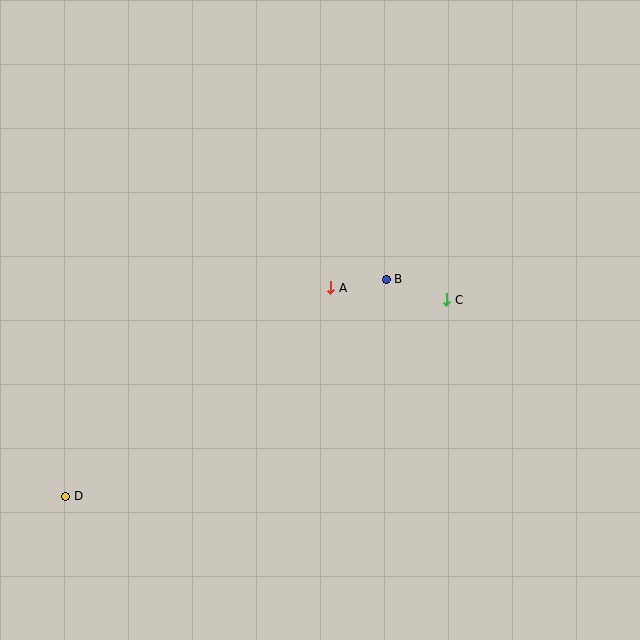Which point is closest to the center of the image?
Point A at (331, 288) is closest to the center.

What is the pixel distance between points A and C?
The distance between A and C is 117 pixels.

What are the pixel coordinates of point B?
Point B is at (386, 279).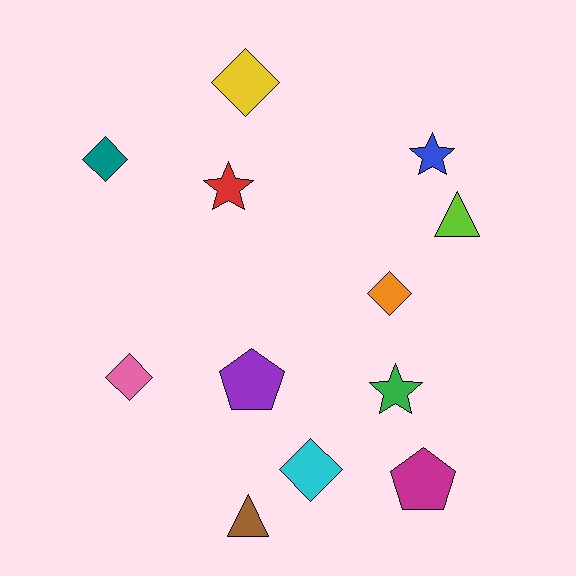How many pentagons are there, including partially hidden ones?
There are 2 pentagons.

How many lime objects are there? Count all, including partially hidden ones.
There is 1 lime object.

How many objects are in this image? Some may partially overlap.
There are 12 objects.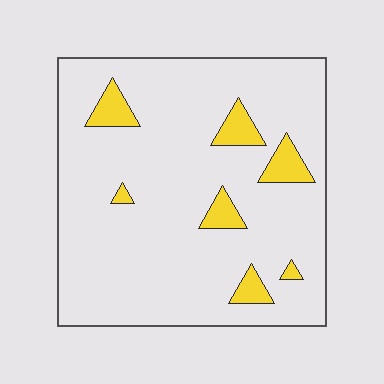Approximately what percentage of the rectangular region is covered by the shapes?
Approximately 10%.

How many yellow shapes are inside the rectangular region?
7.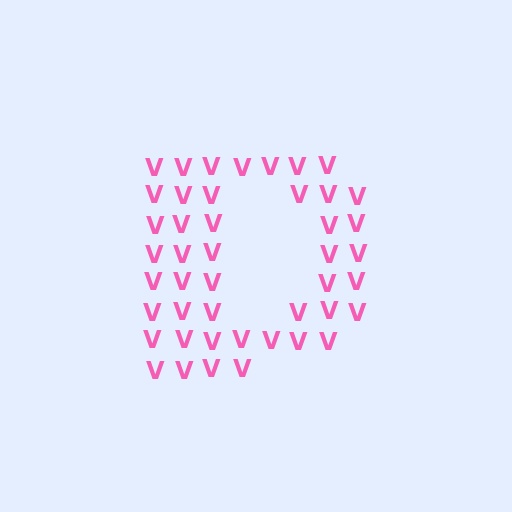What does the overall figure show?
The overall figure shows the letter D.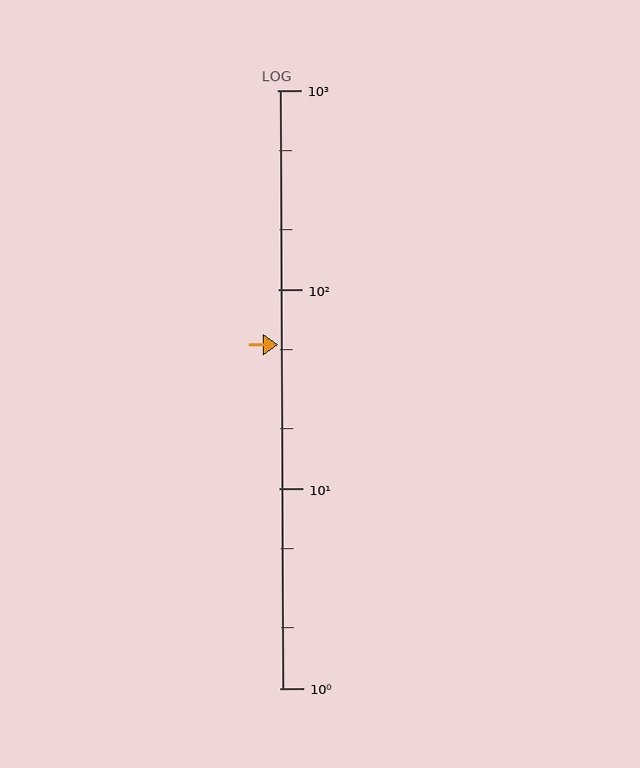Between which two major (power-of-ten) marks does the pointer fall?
The pointer is between 10 and 100.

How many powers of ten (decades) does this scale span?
The scale spans 3 decades, from 1 to 1000.